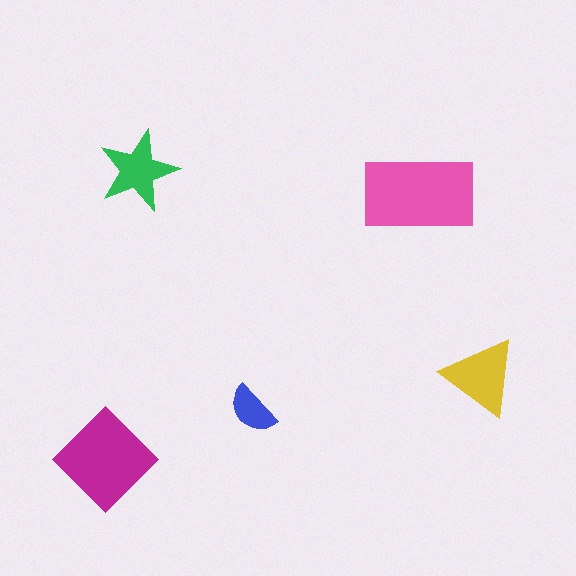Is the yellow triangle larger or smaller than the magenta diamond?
Smaller.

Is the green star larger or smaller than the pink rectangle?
Smaller.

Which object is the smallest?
The blue semicircle.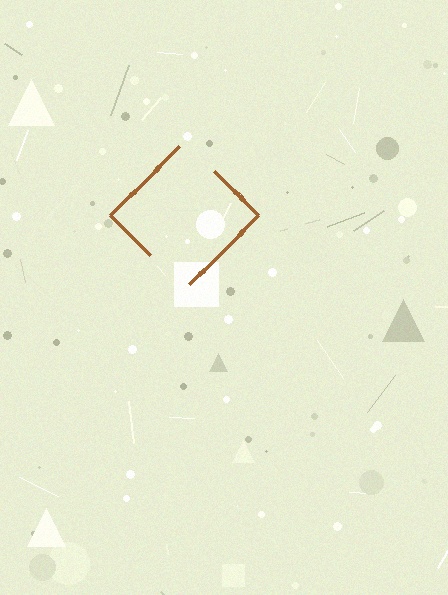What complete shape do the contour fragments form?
The contour fragments form a diamond.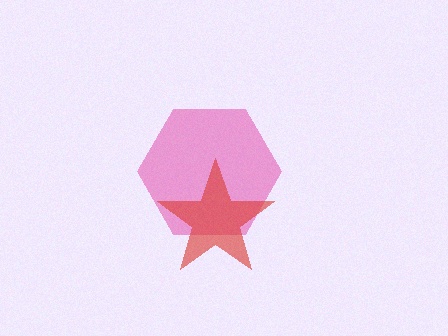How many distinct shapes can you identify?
There are 2 distinct shapes: a pink hexagon, a red star.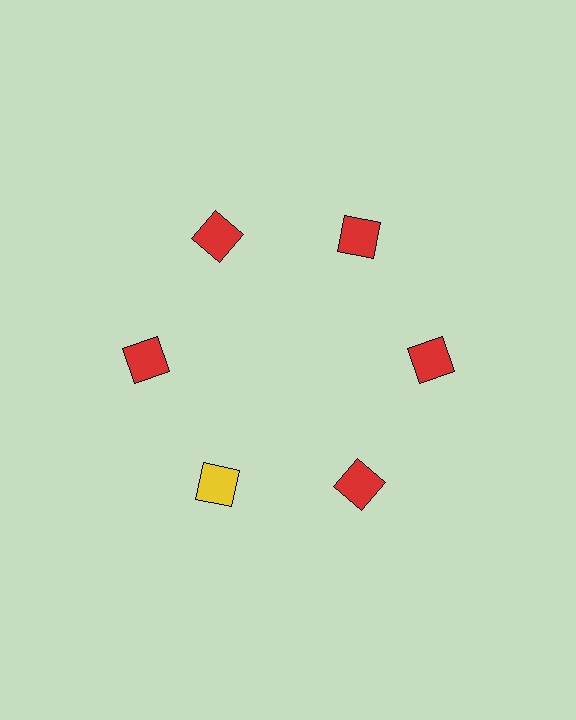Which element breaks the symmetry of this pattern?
The yellow square at roughly the 7 o'clock position breaks the symmetry. All other shapes are red squares.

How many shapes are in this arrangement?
There are 6 shapes arranged in a ring pattern.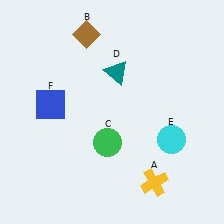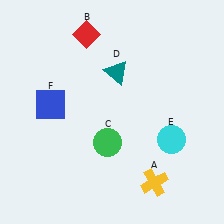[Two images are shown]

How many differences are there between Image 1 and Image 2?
There is 1 difference between the two images.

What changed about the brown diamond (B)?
In Image 1, B is brown. In Image 2, it changed to red.